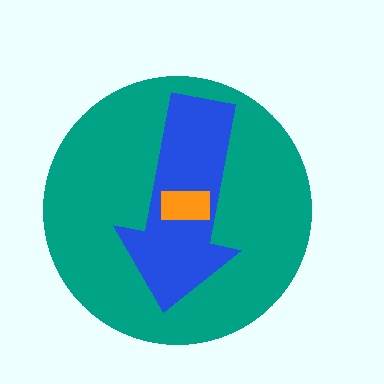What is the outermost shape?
The teal circle.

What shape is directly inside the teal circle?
The blue arrow.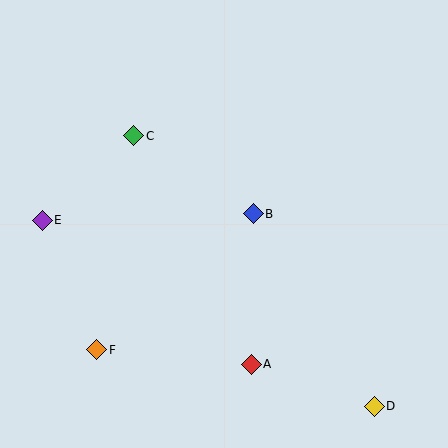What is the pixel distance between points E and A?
The distance between E and A is 254 pixels.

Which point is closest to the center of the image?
Point B at (253, 214) is closest to the center.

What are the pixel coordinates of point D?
Point D is at (374, 406).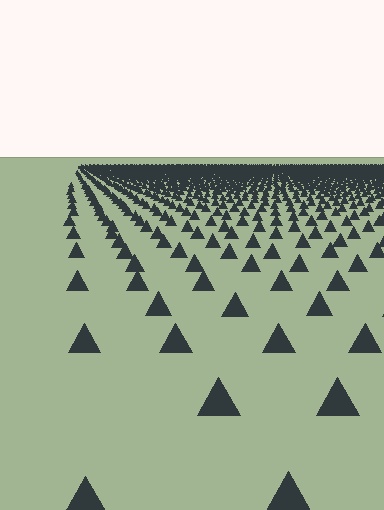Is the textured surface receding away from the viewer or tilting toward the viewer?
The surface is receding away from the viewer. Texture elements get smaller and denser toward the top.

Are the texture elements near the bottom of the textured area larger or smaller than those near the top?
Larger. Near the bottom, elements are closer to the viewer and appear at a bigger on-screen size.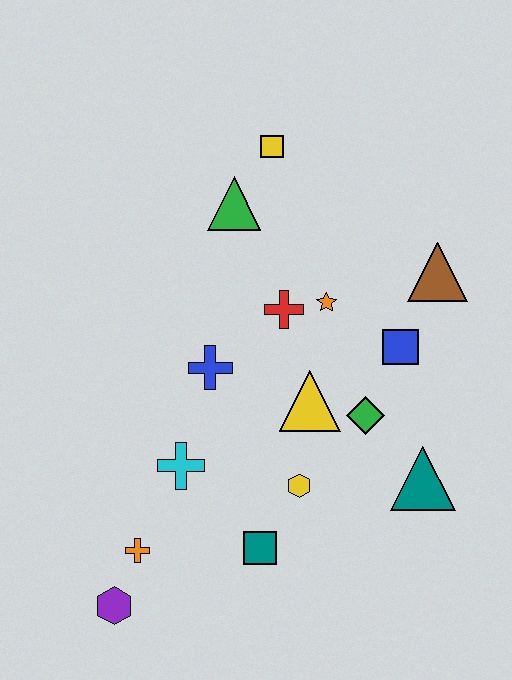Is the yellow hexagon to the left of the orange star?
Yes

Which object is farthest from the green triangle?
The purple hexagon is farthest from the green triangle.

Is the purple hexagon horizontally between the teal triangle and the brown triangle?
No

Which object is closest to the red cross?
The orange star is closest to the red cross.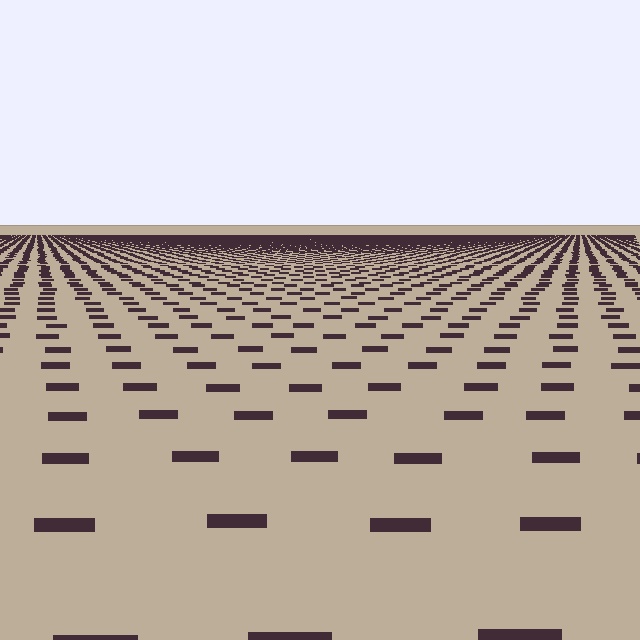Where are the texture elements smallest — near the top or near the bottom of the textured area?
Near the top.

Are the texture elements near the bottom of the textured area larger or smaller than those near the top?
Larger. Near the bottom, elements are closer to the viewer and appear at a bigger on-screen size.